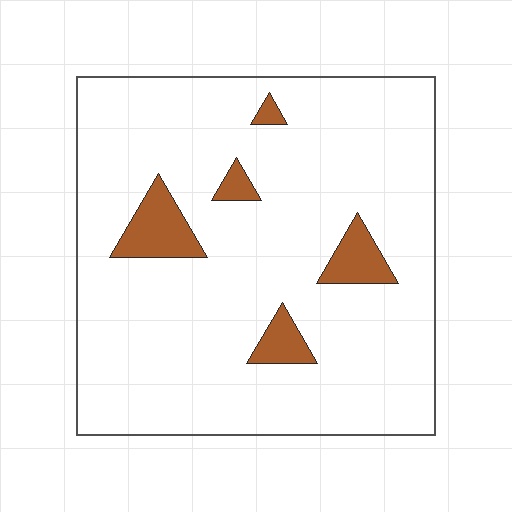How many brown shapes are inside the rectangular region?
5.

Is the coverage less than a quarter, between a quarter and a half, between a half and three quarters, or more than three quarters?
Less than a quarter.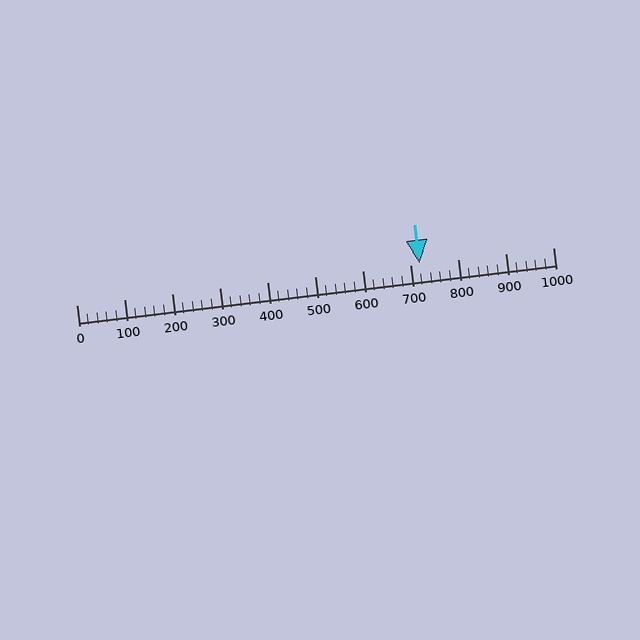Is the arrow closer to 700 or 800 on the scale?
The arrow is closer to 700.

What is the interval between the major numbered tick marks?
The major tick marks are spaced 100 units apart.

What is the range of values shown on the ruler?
The ruler shows values from 0 to 1000.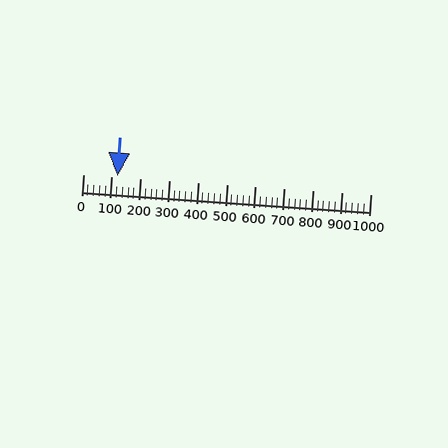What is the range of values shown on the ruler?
The ruler shows values from 0 to 1000.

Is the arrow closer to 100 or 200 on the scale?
The arrow is closer to 100.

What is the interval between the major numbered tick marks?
The major tick marks are spaced 100 units apart.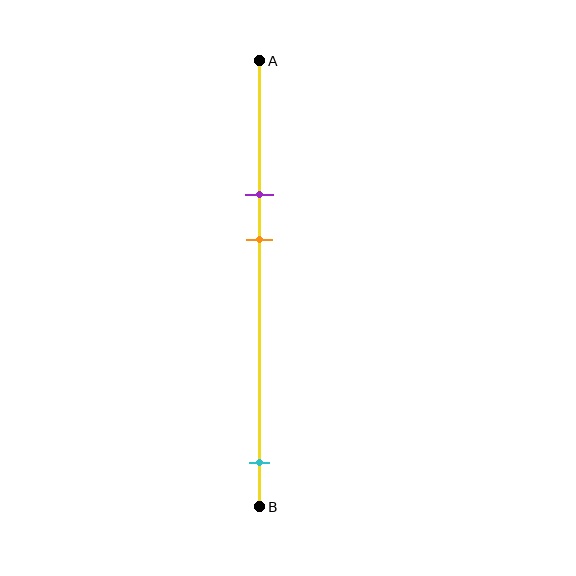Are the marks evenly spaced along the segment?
No, the marks are not evenly spaced.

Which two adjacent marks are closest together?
The purple and orange marks are the closest adjacent pair.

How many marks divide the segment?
There are 3 marks dividing the segment.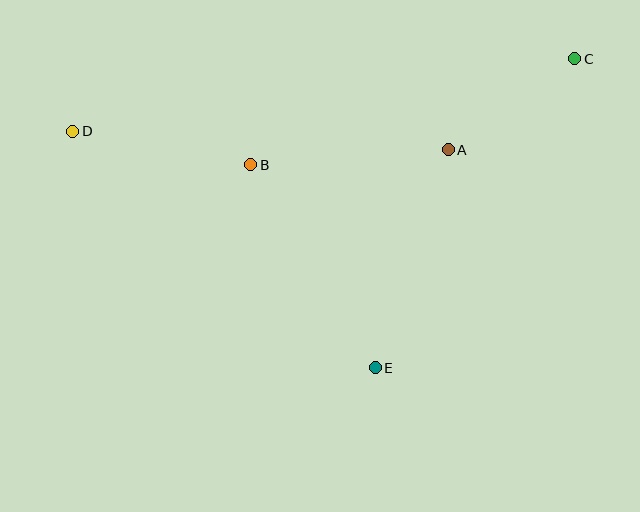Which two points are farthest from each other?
Points C and D are farthest from each other.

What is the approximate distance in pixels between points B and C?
The distance between B and C is approximately 341 pixels.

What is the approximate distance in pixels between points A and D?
The distance between A and D is approximately 376 pixels.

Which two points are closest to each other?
Points A and C are closest to each other.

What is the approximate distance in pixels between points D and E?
The distance between D and E is approximately 384 pixels.